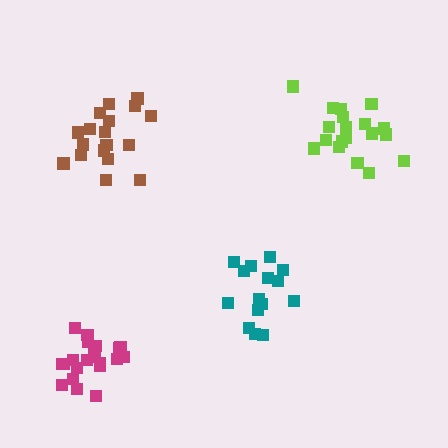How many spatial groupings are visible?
There are 4 spatial groupings.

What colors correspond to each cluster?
The clusters are colored: magenta, brown, lime, teal.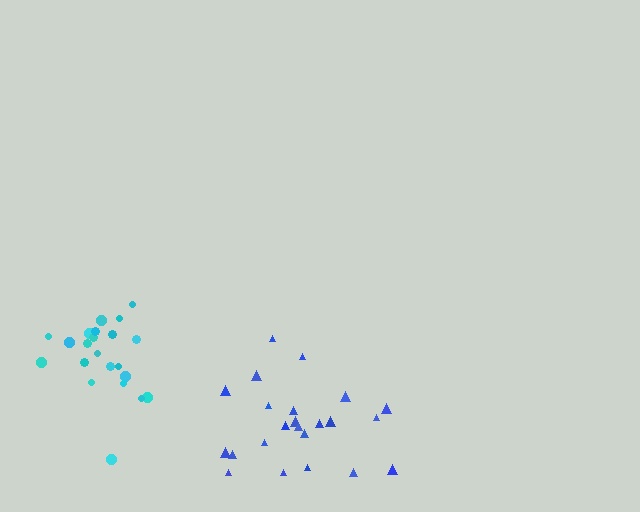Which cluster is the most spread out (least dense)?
Blue.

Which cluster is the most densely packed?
Cyan.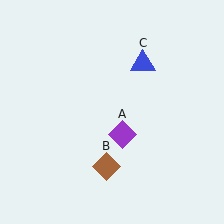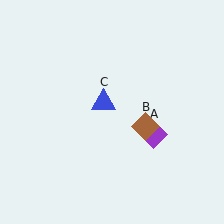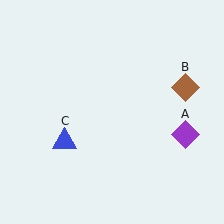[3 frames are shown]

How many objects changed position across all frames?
3 objects changed position: purple diamond (object A), brown diamond (object B), blue triangle (object C).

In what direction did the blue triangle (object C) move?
The blue triangle (object C) moved down and to the left.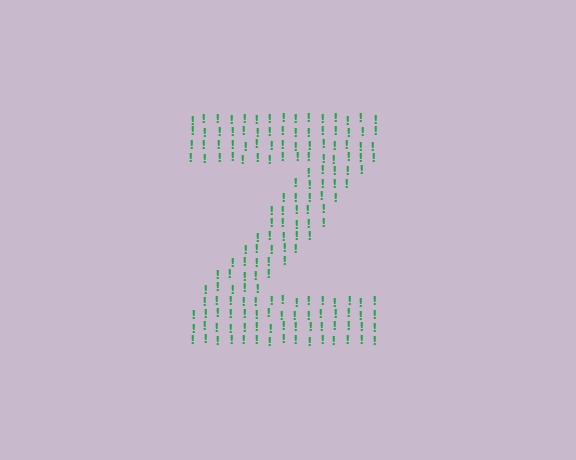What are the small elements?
The small elements are exclamation marks.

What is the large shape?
The large shape is the letter Z.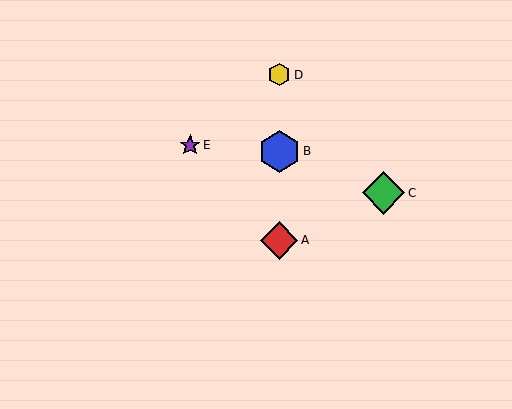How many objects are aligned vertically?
3 objects (A, B, D) are aligned vertically.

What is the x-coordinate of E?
Object E is at x≈190.